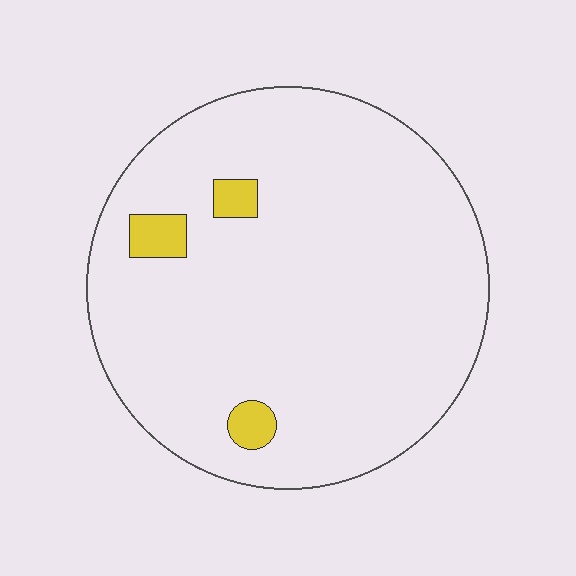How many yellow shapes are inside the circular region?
3.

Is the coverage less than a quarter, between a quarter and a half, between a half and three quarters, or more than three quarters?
Less than a quarter.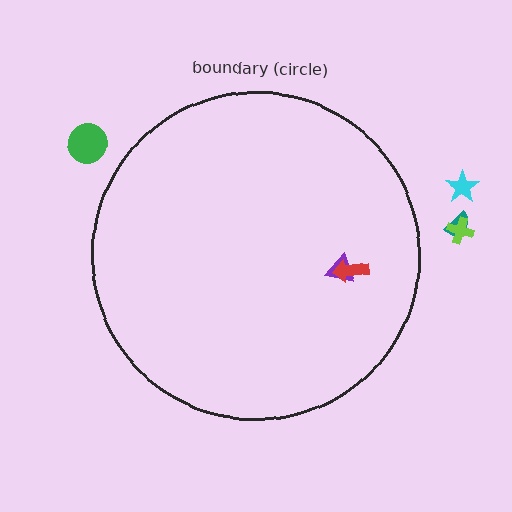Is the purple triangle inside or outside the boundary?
Inside.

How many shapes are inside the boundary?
2 inside, 4 outside.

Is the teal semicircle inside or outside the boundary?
Outside.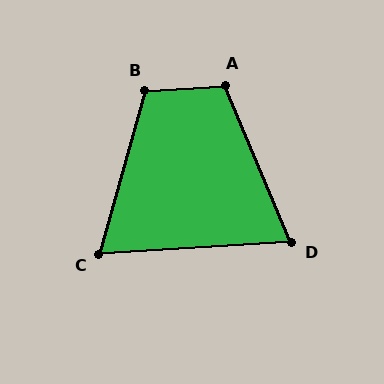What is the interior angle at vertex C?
Approximately 71 degrees (acute).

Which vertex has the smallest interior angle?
D, at approximately 71 degrees.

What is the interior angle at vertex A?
Approximately 109 degrees (obtuse).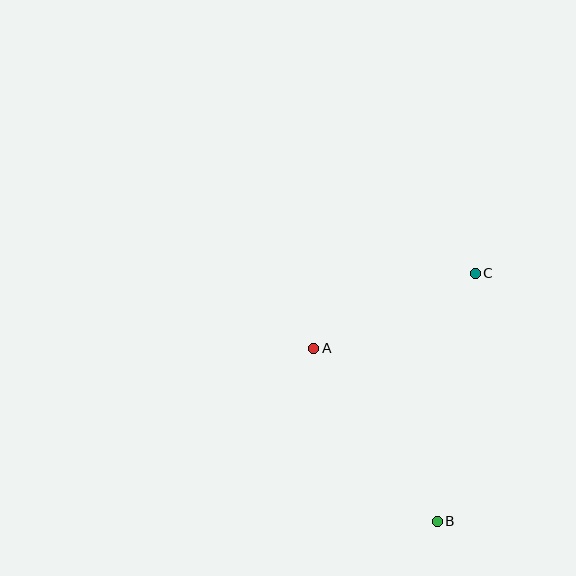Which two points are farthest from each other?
Points B and C are farthest from each other.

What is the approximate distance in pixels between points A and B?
The distance between A and B is approximately 213 pixels.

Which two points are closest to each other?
Points A and C are closest to each other.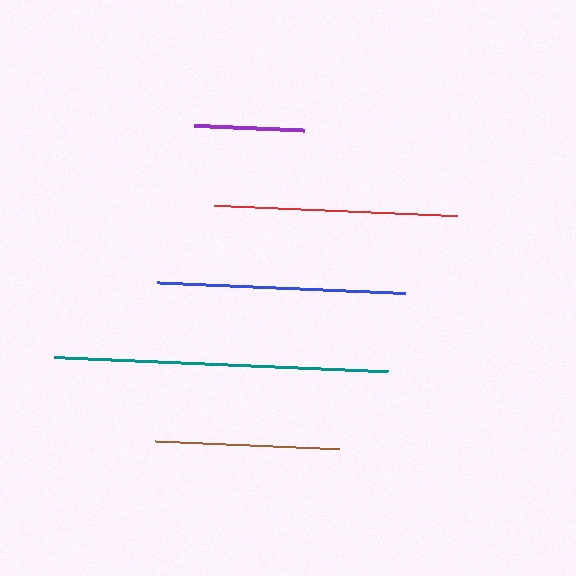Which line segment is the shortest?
The purple line is the shortest at approximately 110 pixels.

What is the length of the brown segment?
The brown segment is approximately 184 pixels long.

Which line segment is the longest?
The teal line is the longest at approximately 335 pixels.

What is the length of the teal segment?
The teal segment is approximately 335 pixels long.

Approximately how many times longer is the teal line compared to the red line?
The teal line is approximately 1.4 times the length of the red line.